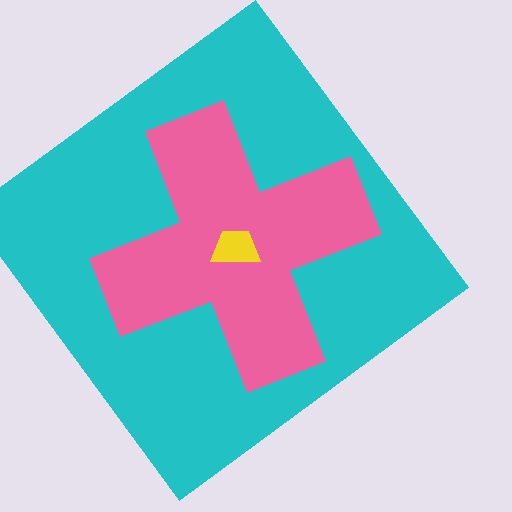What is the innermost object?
The yellow trapezoid.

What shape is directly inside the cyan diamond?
The pink cross.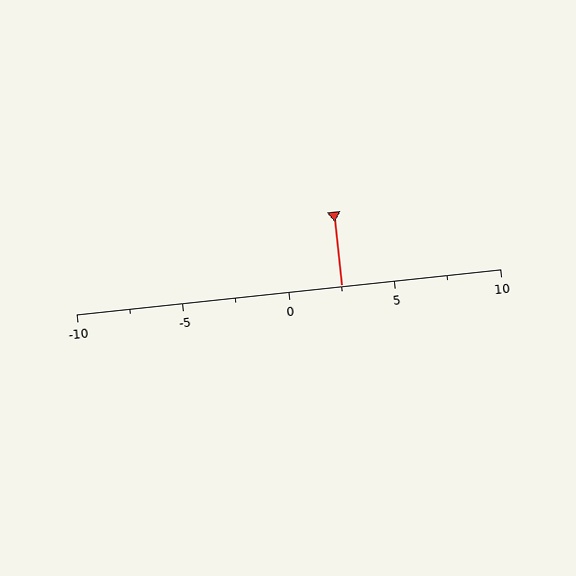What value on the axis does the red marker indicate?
The marker indicates approximately 2.5.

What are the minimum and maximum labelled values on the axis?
The axis runs from -10 to 10.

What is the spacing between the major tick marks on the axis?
The major ticks are spaced 5 apart.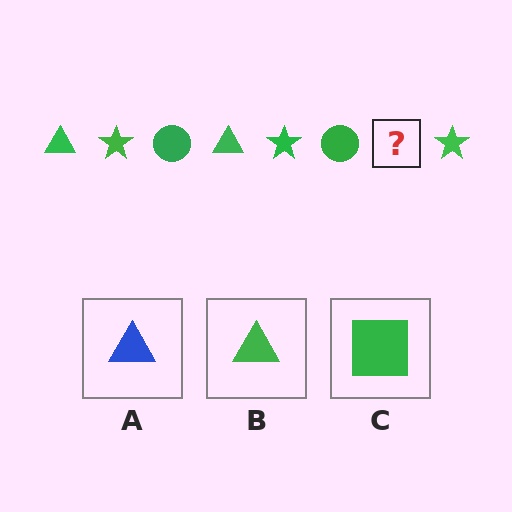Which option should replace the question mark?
Option B.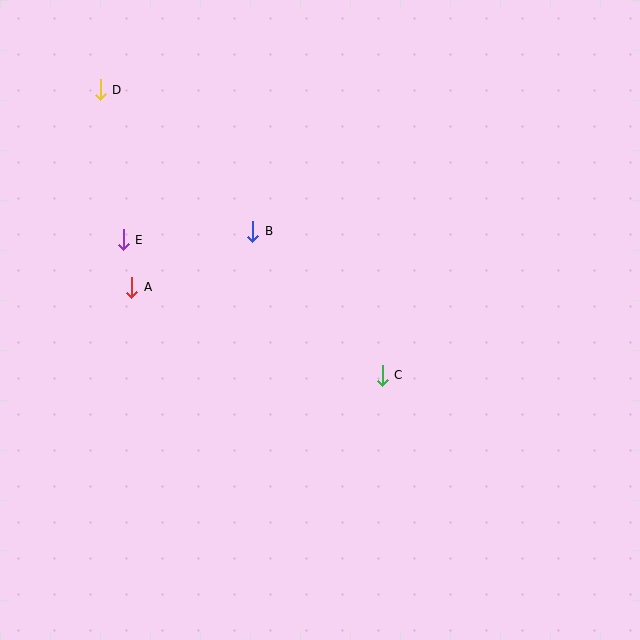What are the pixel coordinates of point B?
Point B is at (253, 231).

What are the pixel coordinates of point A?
Point A is at (132, 287).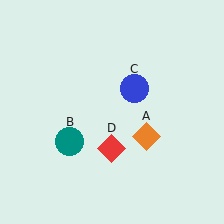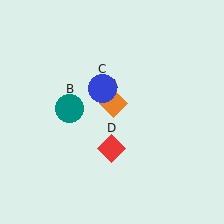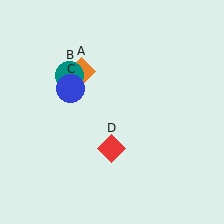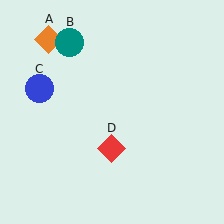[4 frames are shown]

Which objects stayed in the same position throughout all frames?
Red diamond (object D) remained stationary.